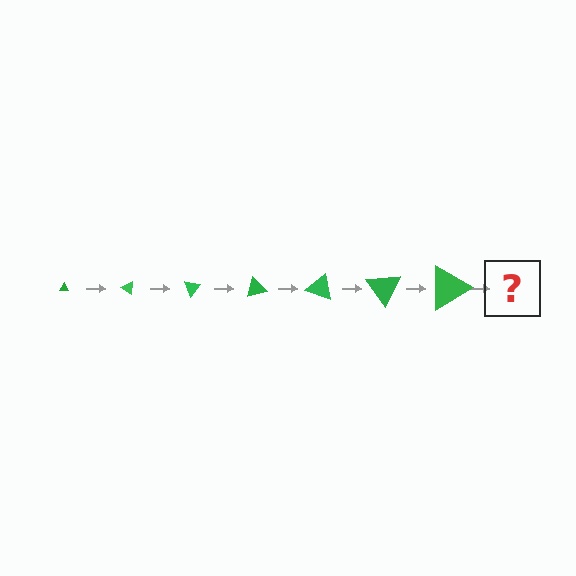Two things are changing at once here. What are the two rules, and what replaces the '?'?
The two rules are that the triangle grows larger each step and it rotates 35 degrees each step. The '?' should be a triangle, larger than the previous one and rotated 245 degrees from the start.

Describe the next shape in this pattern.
It should be a triangle, larger than the previous one and rotated 245 degrees from the start.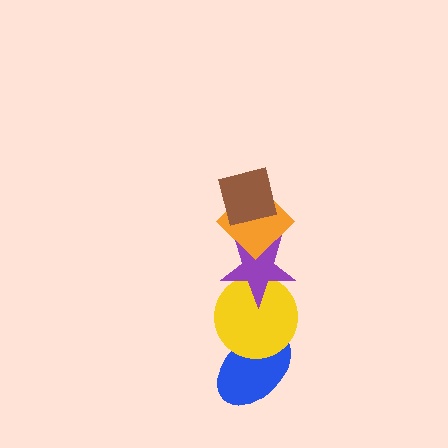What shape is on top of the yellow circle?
The purple star is on top of the yellow circle.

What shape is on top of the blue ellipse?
The yellow circle is on top of the blue ellipse.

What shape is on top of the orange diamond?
The brown square is on top of the orange diamond.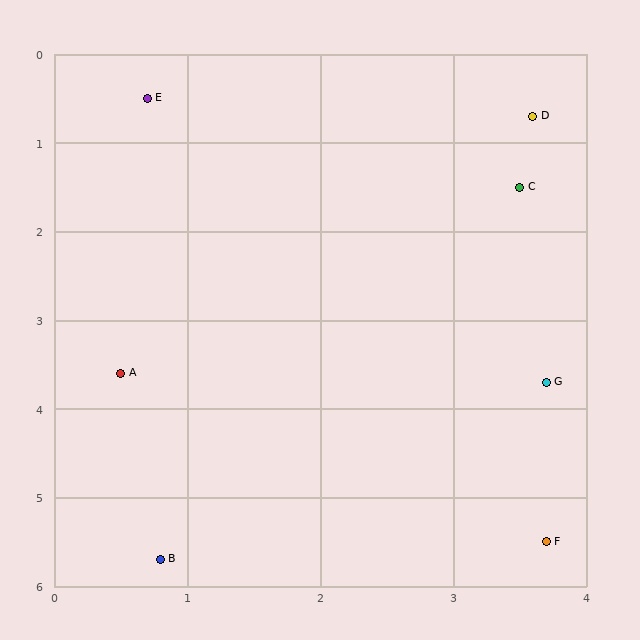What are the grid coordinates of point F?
Point F is at approximately (3.7, 5.5).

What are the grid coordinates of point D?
Point D is at approximately (3.6, 0.7).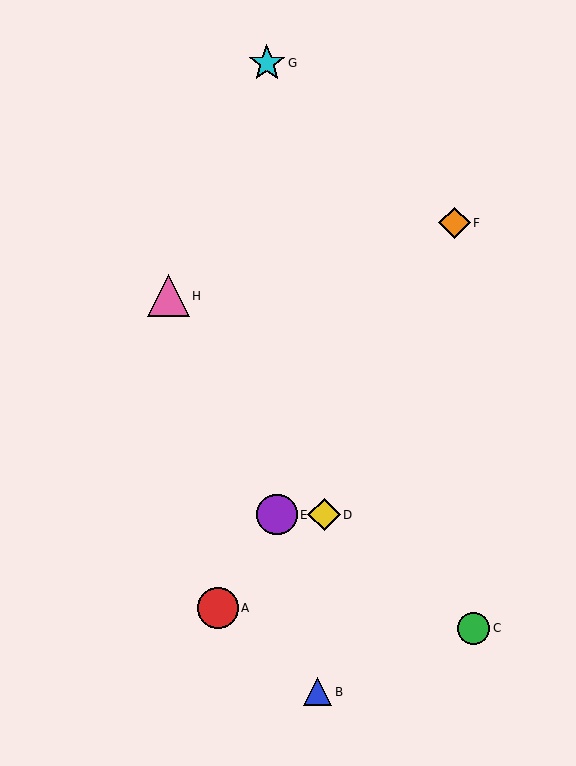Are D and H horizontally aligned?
No, D is at y≈515 and H is at y≈296.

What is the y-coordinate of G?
Object G is at y≈63.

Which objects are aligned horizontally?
Objects D, E are aligned horizontally.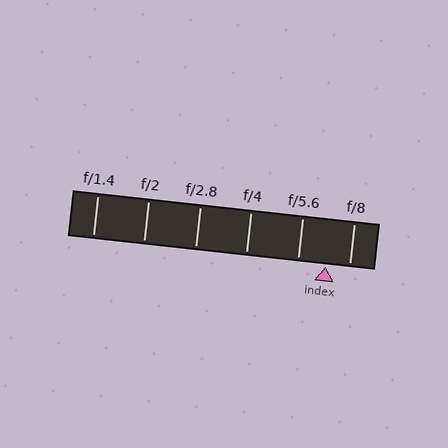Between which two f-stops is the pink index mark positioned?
The index mark is between f/5.6 and f/8.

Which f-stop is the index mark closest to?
The index mark is closest to f/8.